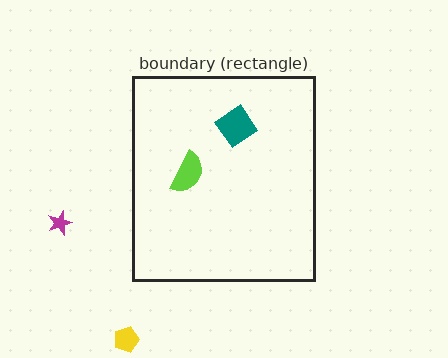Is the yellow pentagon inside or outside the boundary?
Outside.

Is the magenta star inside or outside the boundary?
Outside.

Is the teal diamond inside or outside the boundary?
Inside.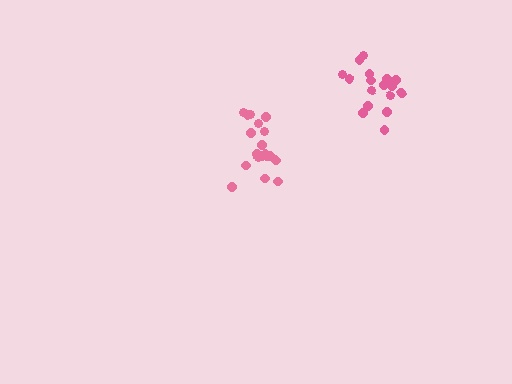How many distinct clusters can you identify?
There are 2 distinct clusters.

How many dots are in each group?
Group 1: 18 dots, Group 2: 20 dots (38 total).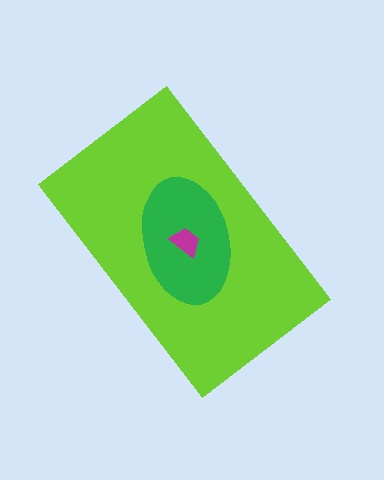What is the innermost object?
The magenta trapezoid.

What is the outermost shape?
The lime rectangle.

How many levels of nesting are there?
3.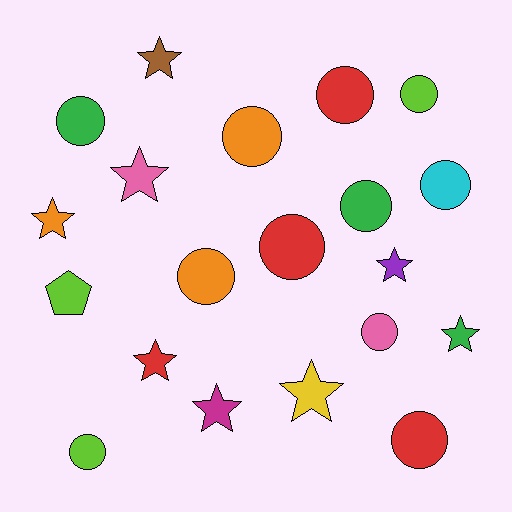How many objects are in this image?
There are 20 objects.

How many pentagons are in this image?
There is 1 pentagon.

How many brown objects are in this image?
There is 1 brown object.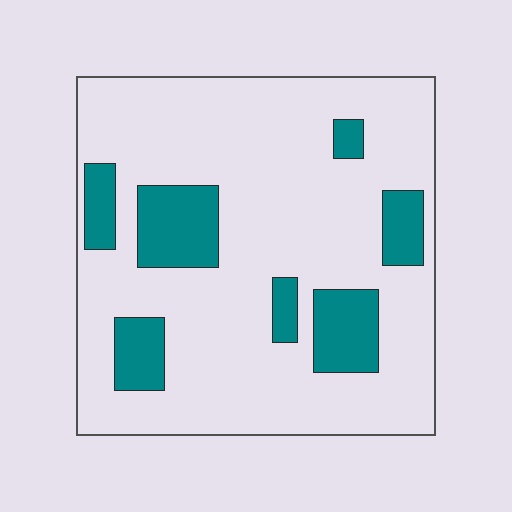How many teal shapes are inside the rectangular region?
7.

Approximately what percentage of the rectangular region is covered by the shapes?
Approximately 20%.